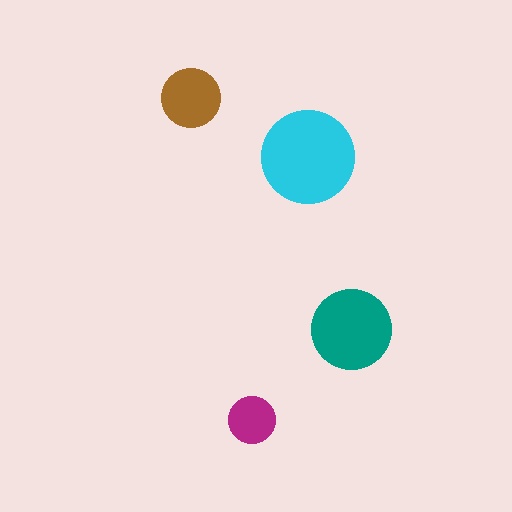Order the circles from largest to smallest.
the cyan one, the teal one, the brown one, the magenta one.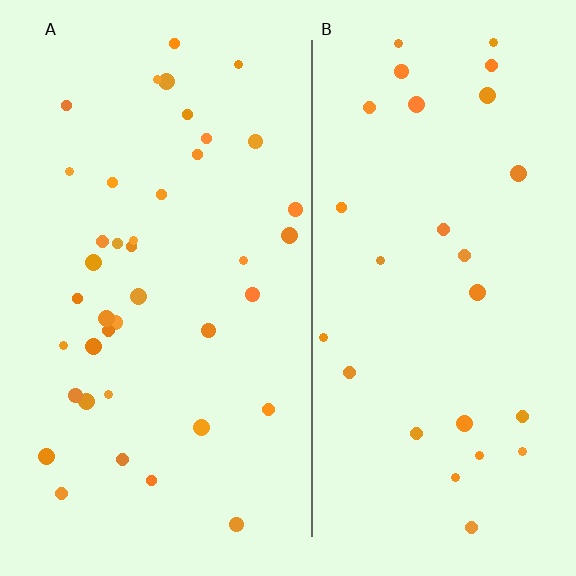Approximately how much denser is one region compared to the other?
Approximately 1.5× — region A over region B.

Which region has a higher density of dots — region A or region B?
A (the left).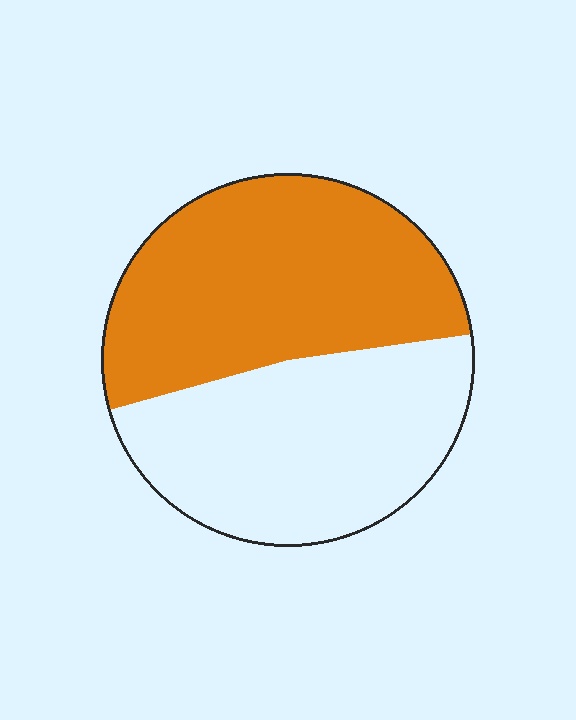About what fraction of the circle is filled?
About one half (1/2).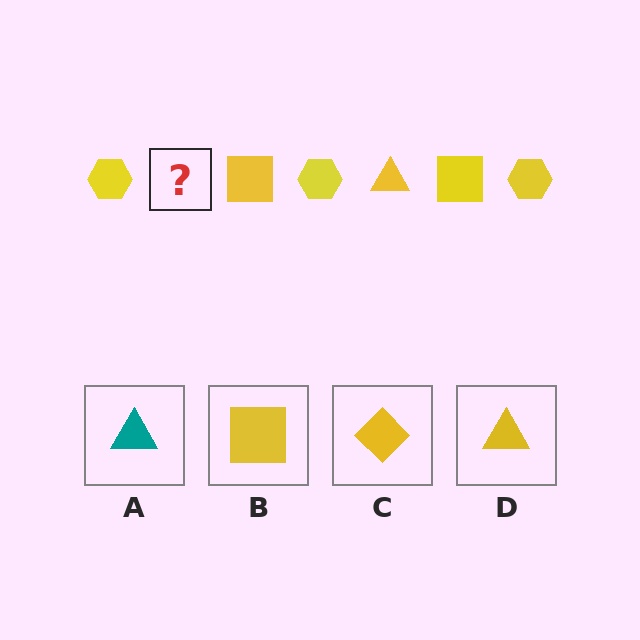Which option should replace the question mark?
Option D.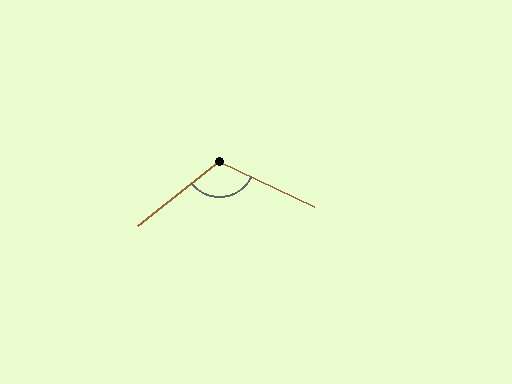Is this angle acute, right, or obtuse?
It is obtuse.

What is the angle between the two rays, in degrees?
Approximately 116 degrees.